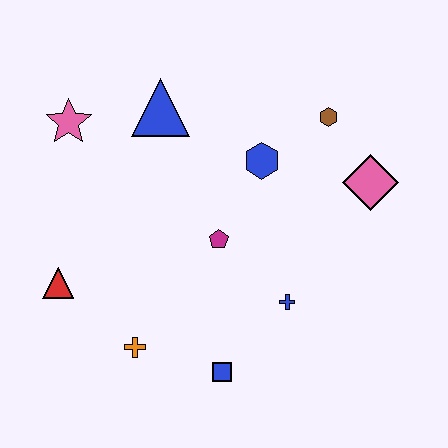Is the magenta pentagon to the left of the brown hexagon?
Yes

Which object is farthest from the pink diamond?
The red triangle is farthest from the pink diamond.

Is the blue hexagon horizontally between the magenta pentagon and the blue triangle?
No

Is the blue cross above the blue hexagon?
No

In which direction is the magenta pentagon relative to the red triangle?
The magenta pentagon is to the right of the red triangle.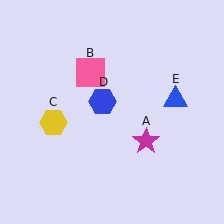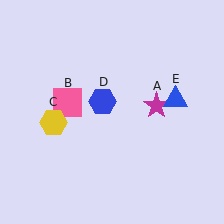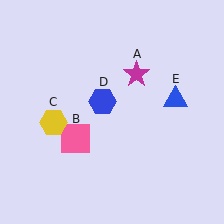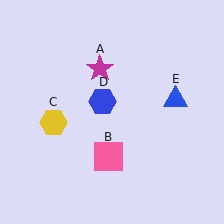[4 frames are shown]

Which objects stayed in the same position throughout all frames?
Yellow hexagon (object C) and blue hexagon (object D) and blue triangle (object E) remained stationary.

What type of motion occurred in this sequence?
The magenta star (object A), pink square (object B) rotated counterclockwise around the center of the scene.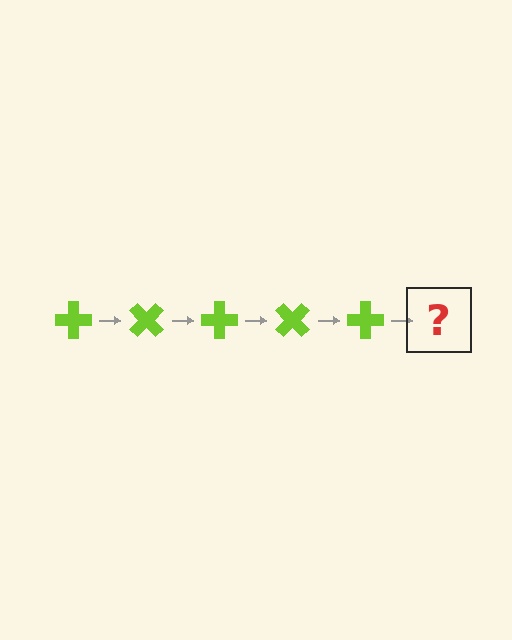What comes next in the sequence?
The next element should be a lime cross rotated 225 degrees.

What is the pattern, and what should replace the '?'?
The pattern is that the cross rotates 45 degrees each step. The '?' should be a lime cross rotated 225 degrees.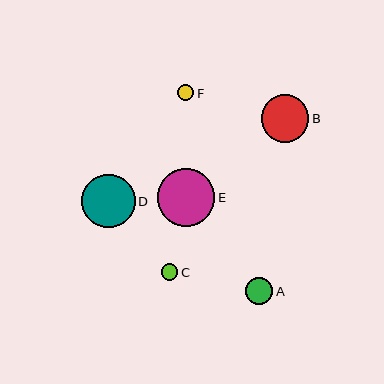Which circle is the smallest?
Circle C is the smallest with a size of approximately 16 pixels.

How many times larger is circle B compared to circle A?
Circle B is approximately 1.8 times the size of circle A.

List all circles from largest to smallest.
From largest to smallest: E, D, B, A, F, C.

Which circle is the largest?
Circle E is the largest with a size of approximately 57 pixels.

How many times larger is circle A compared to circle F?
Circle A is approximately 1.6 times the size of circle F.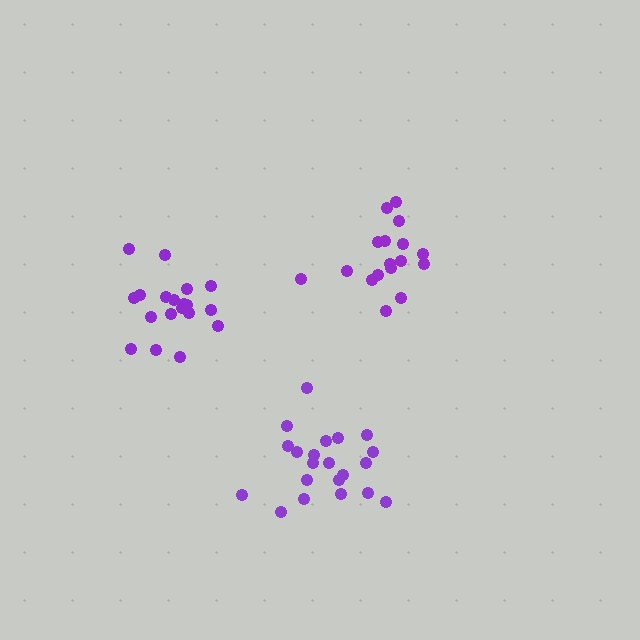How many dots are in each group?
Group 1: 17 dots, Group 2: 21 dots, Group 3: 19 dots (57 total).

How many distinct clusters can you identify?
There are 3 distinct clusters.